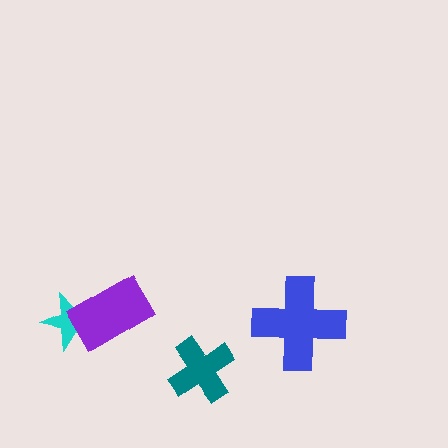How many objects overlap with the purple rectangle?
1 object overlaps with the purple rectangle.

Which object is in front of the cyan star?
The purple rectangle is in front of the cyan star.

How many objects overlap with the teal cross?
0 objects overlap with the teal cross.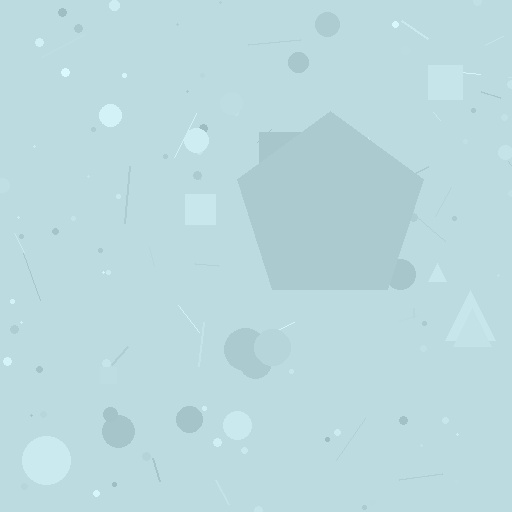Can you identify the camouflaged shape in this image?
The camouflaged shape is a pentagon.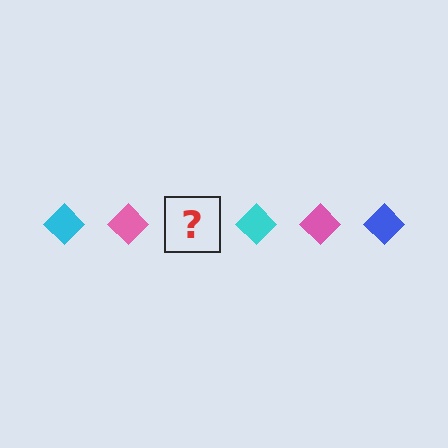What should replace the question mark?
The question mark should be replaced with a blue diamond.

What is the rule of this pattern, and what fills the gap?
The rule is that the pattern cycles through cyan, pink, blue diamonds. The gap should be filled with a blue diamond.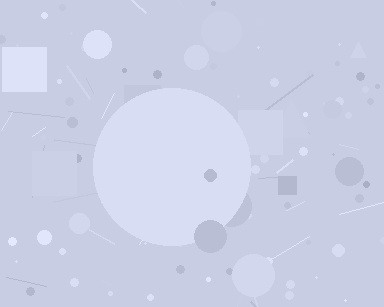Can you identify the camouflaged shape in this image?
The camouflaged shape is a circle.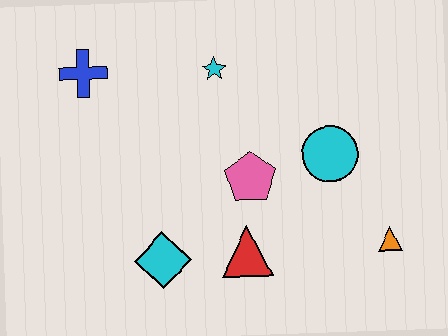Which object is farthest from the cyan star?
The orange triangle is farthest from the cyan star.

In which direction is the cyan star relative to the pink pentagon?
The cyan star is above the pink pentagon.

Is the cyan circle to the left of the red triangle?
No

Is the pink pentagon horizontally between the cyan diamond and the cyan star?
No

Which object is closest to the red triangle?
The pink pentagon is closest to the red triangle.